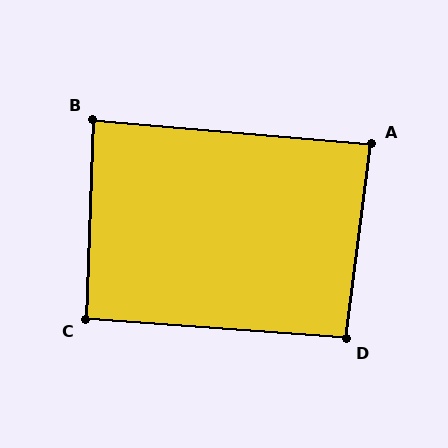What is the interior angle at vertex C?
Approximately 92 degrees (approximately right).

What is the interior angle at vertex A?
Approximately 88 degrees (approximately right).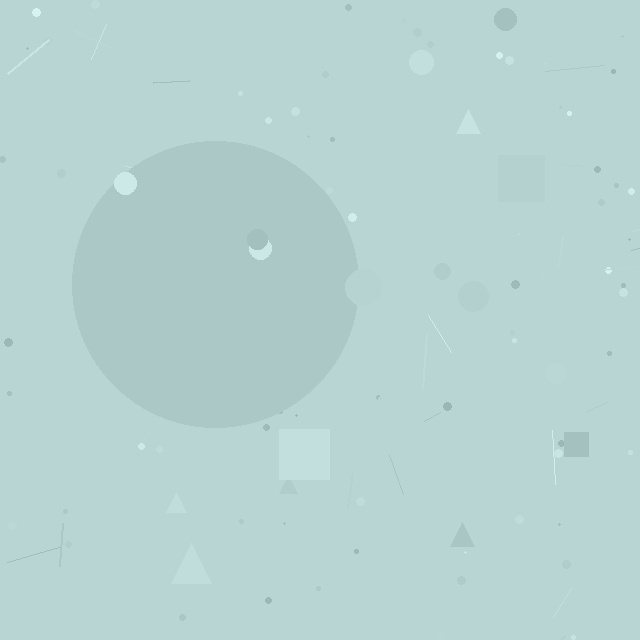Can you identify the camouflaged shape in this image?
The camouflaged shape is a circle.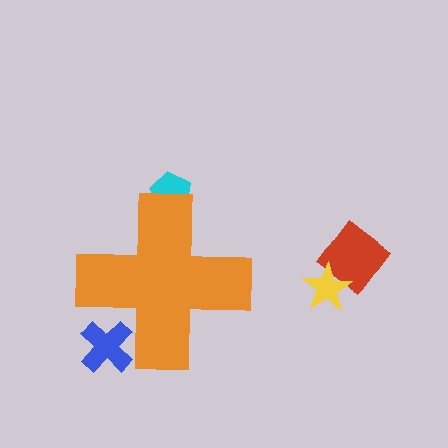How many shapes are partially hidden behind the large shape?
2 shapes are partially hidden.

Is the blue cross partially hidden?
Yes, the blue cross is partially hidden behind the orange cross.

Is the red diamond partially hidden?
No, the red diamond is fully visible.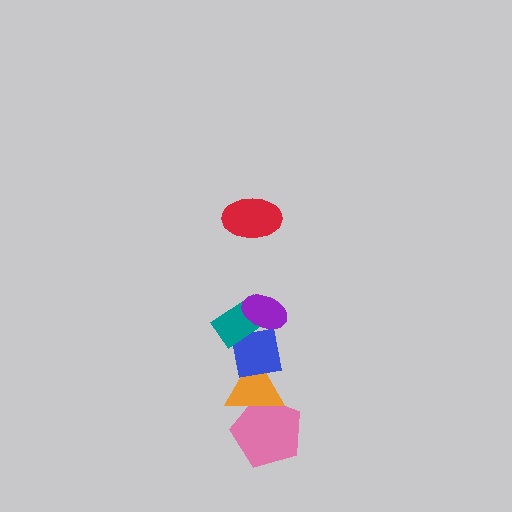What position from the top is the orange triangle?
The orange triangle is 5th from the top.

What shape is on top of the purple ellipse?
The red ellipse is on top of the purple ellipse.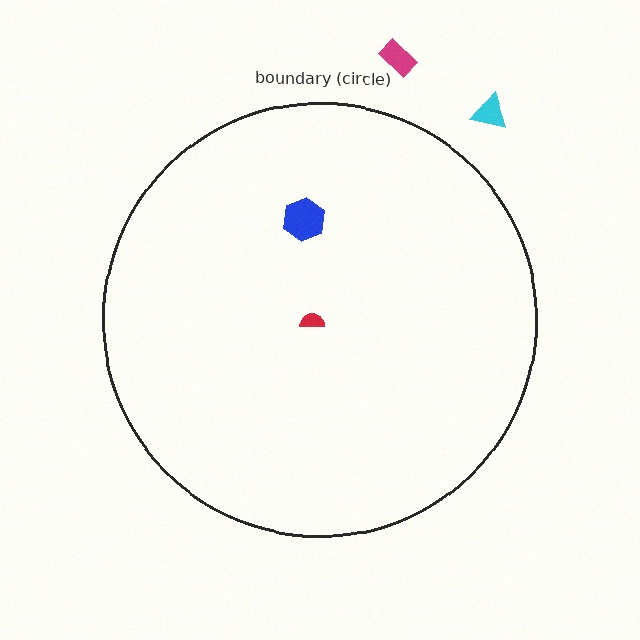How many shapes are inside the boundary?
2 inside, 2 outside.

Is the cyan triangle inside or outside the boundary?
Outside.